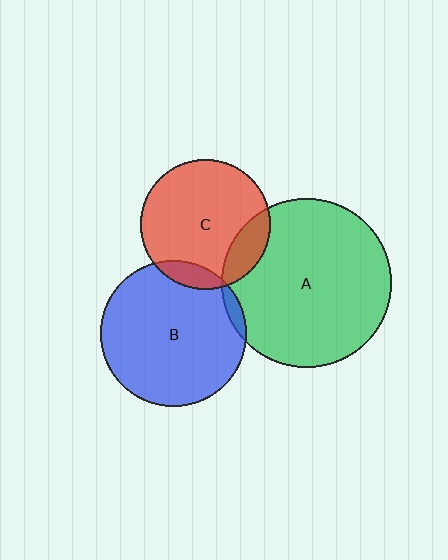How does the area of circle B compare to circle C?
Approximately 1.3 times.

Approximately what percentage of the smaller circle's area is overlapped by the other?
Approximately 15%.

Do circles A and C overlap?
Yes.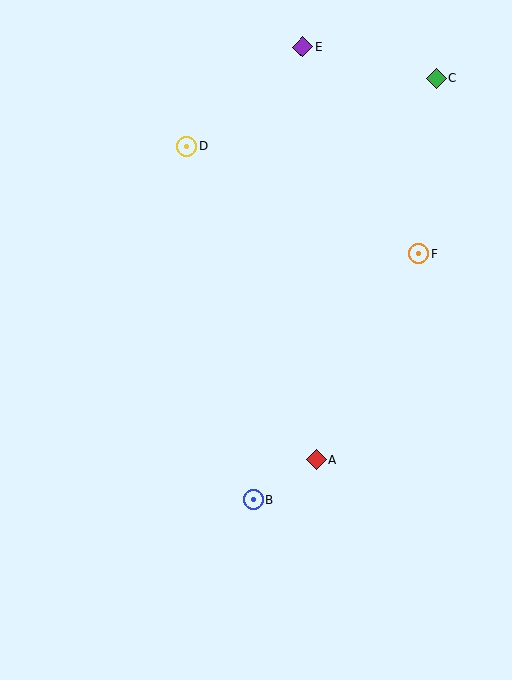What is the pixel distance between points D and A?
The distance between D and A is 340 pixels.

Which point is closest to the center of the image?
Point A at (316, 460) is closest to the center.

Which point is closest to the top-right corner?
Point C is closest to the top-right corner.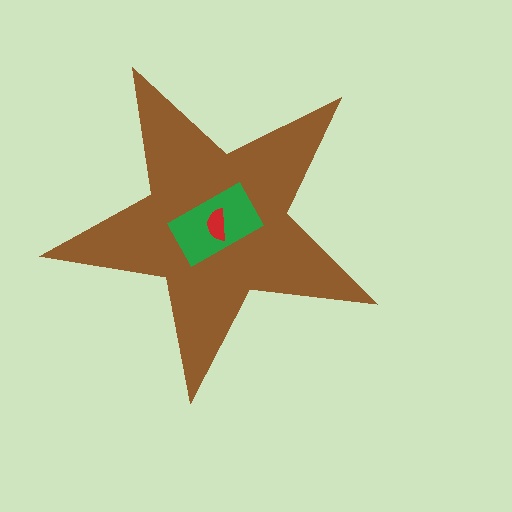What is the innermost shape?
The red semicircle.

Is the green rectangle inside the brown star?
Yes.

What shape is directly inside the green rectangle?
The red semicircle.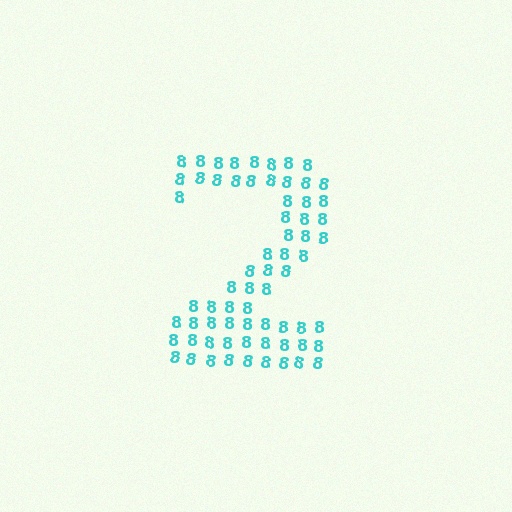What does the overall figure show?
The overall figure shows the digit 2.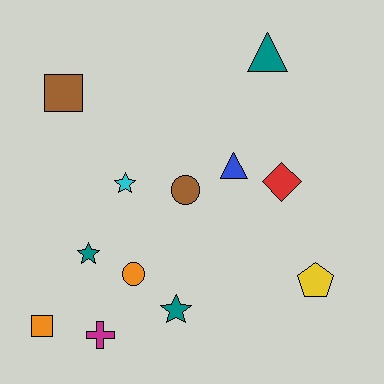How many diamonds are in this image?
There is 1 diamond.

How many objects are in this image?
There are 12 objects.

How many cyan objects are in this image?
There is 1 cyan object.